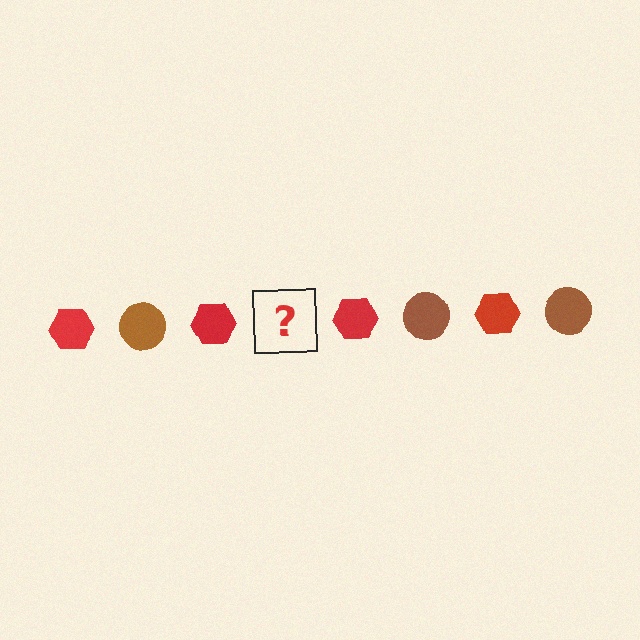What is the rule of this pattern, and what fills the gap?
The rule is that the pattern alternates between red hexagon and brown circle. The gap should be filled with a brown circle.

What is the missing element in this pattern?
The missing element is a brown circle.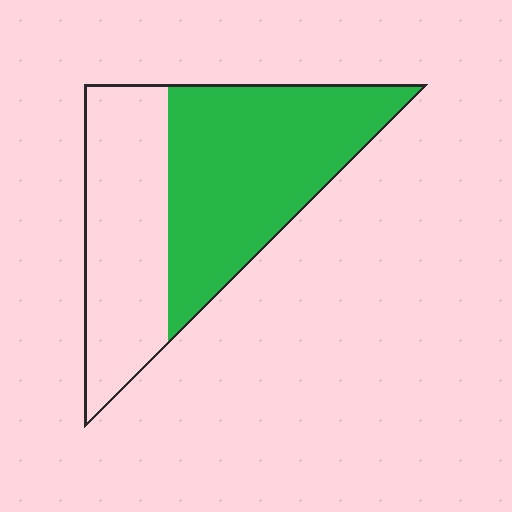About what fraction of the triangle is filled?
About three fifths (3/5).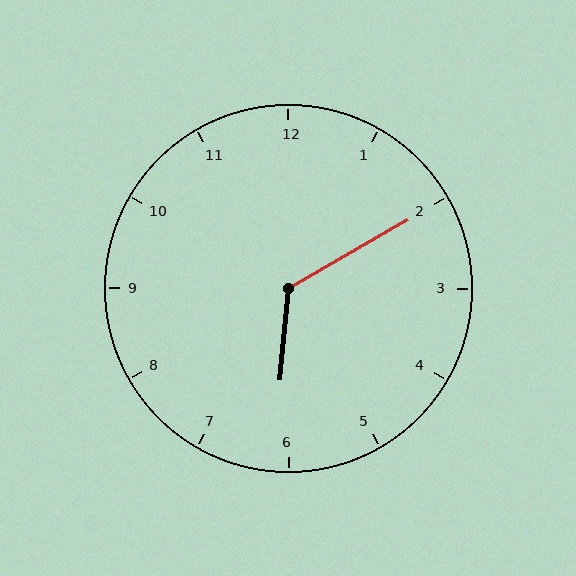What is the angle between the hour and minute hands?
Approximately 125 degrees.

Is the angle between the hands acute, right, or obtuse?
It is obtuse.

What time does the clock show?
6:10.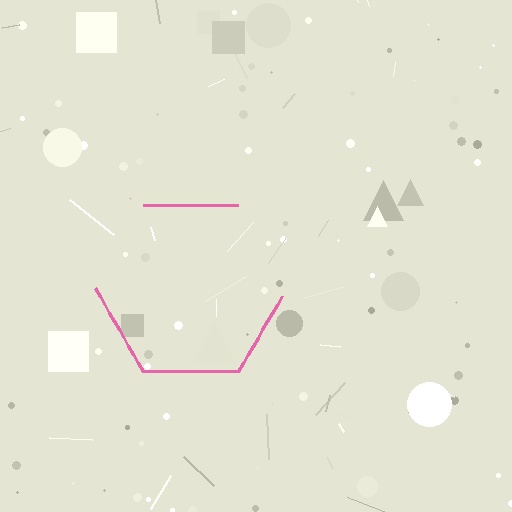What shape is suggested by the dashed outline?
The dashed outline suggests a hexagon.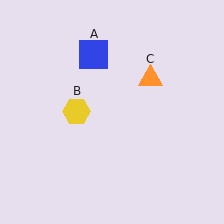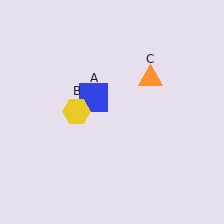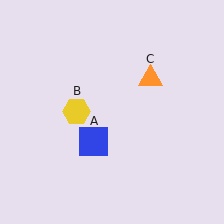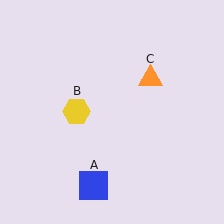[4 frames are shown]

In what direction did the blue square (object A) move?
The blue square (object A) moved down.